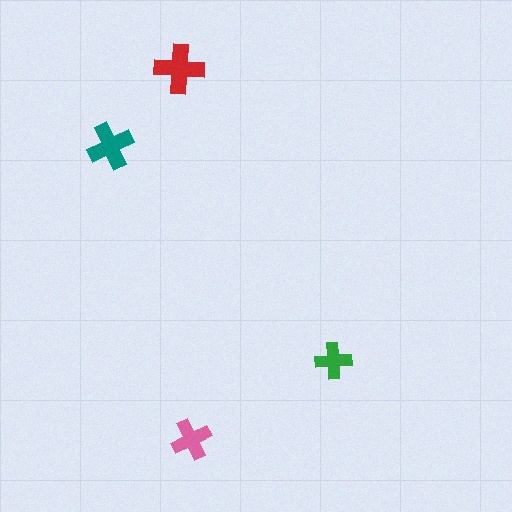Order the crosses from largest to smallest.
the red one, the teal one, the pink one, the green one.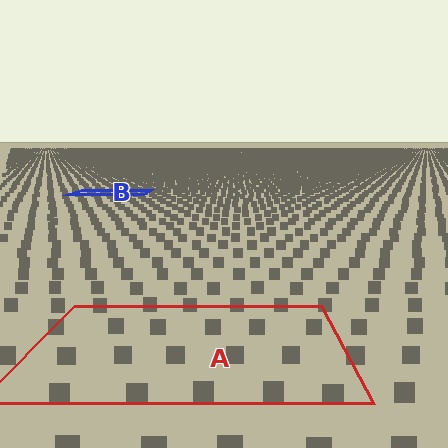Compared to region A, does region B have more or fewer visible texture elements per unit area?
Region B has more texture elements per unit area — they are packed more densely because it is farther away.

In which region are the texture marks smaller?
The texture marks are smaller in region B, because it is farther away.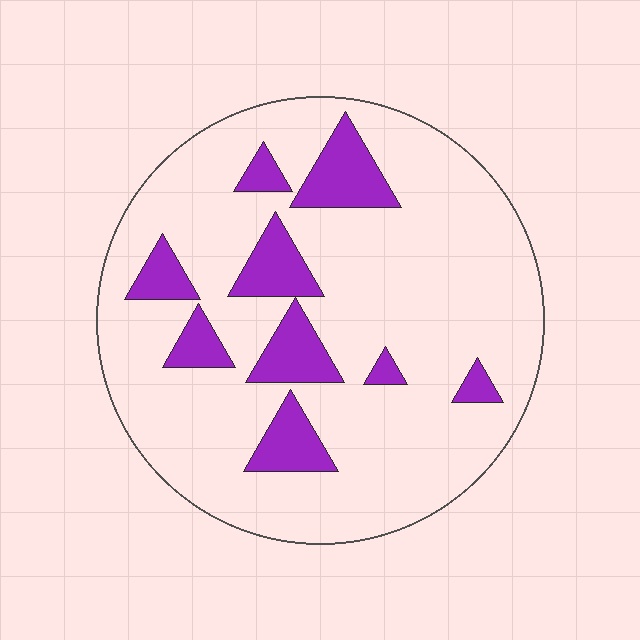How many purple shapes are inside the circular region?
9.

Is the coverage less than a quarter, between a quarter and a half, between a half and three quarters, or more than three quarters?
Less than a quarter.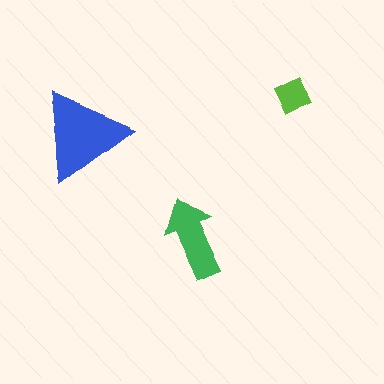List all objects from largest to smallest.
The blue triangle, the green arrow, the lime square.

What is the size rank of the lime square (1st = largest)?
3rd.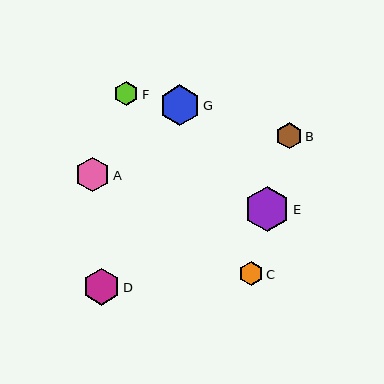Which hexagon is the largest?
Hexagon E is the largest with a size of approximately 45 pixels.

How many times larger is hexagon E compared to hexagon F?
Hexagon E is approximately 1.9 times the size of hexagon F.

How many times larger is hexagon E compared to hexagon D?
Hexagon E is approximately 1.2 times the size of hexagon D.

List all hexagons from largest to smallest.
From largest to smallest: E, G, D, A, B, F, C.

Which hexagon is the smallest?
Hexagon C is the smallest with a size of approximately 24 pixels.